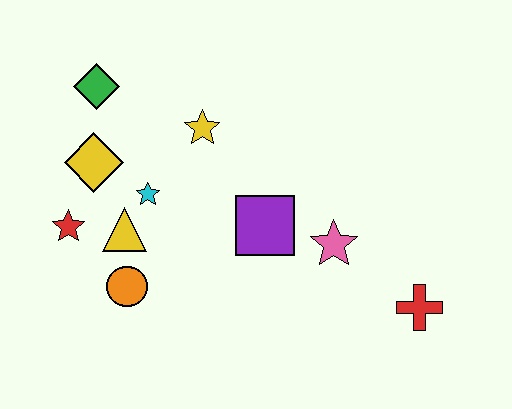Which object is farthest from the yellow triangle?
The red cross is farthest from the yellow triangle.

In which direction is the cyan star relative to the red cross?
The cyan star is to the left of the red cross.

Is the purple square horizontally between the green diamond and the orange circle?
No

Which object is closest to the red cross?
The pink star is closest to the red cross.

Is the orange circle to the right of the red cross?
No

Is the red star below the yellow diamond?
Yes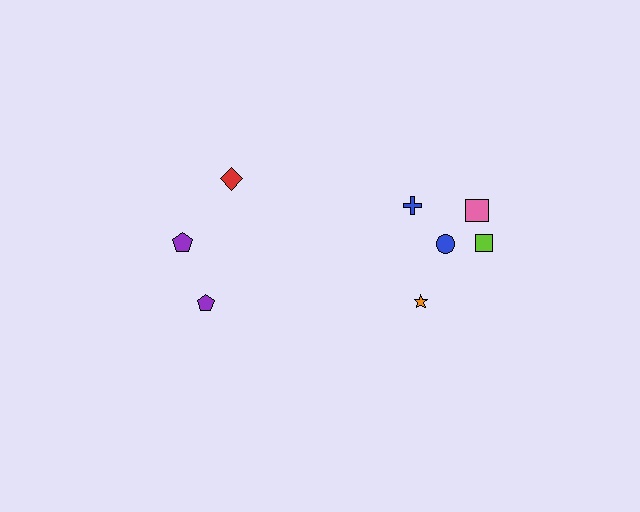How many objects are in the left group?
There are 3 objects.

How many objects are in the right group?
There are 5 objects.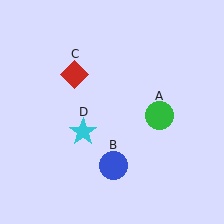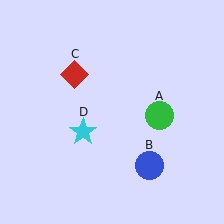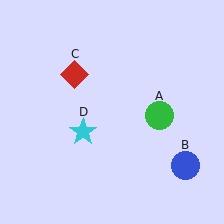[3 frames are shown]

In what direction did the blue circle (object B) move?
The blue circle (object B) moved right.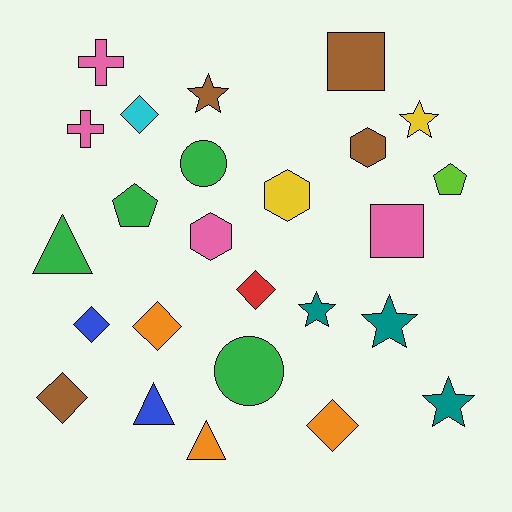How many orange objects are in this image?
There are 3 orange objects.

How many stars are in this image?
There are 5 stars.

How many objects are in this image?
There are 25 objects.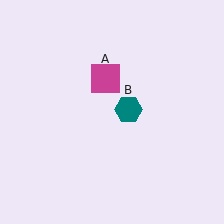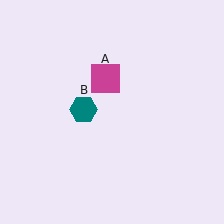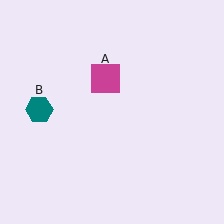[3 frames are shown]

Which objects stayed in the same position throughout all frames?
Magenta square (object A) remained stationary.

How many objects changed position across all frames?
1 object changed position: teal hexagon (object B).